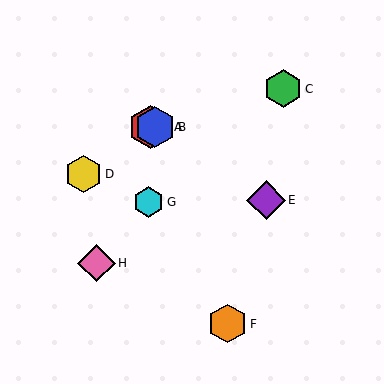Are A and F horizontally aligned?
No, A is at y≈127 and F is at y≈324.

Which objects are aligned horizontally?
Objects A, B are aligned horizontally.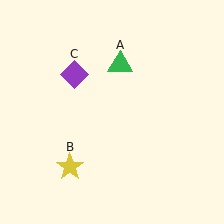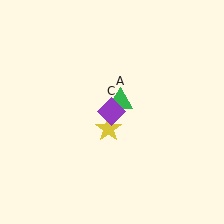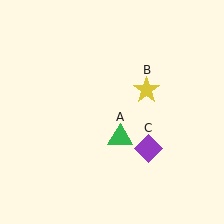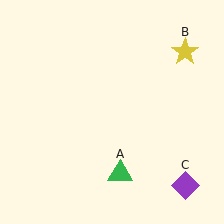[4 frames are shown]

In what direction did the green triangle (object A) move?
The green triangle (object A) moved down.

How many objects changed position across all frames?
3 objects changed position: green triangle (object A), yellow star (object B), purple diamond (object C).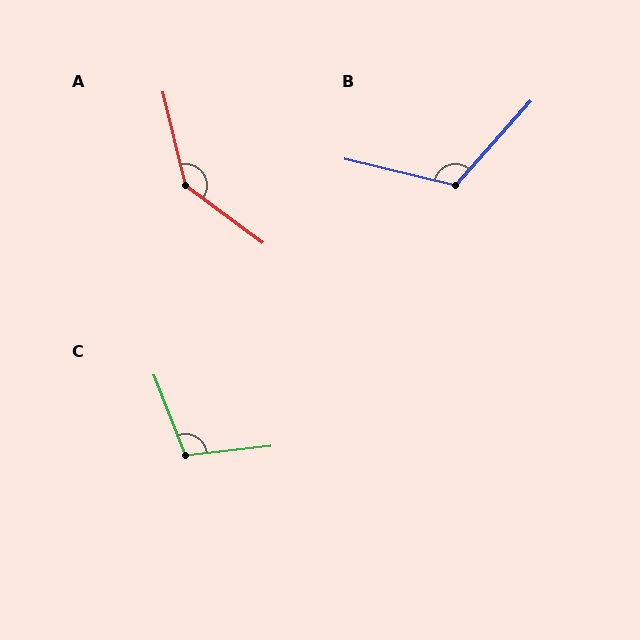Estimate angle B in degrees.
Approximately 118 degrees.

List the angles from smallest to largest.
C (105°), B (118°), A (140°).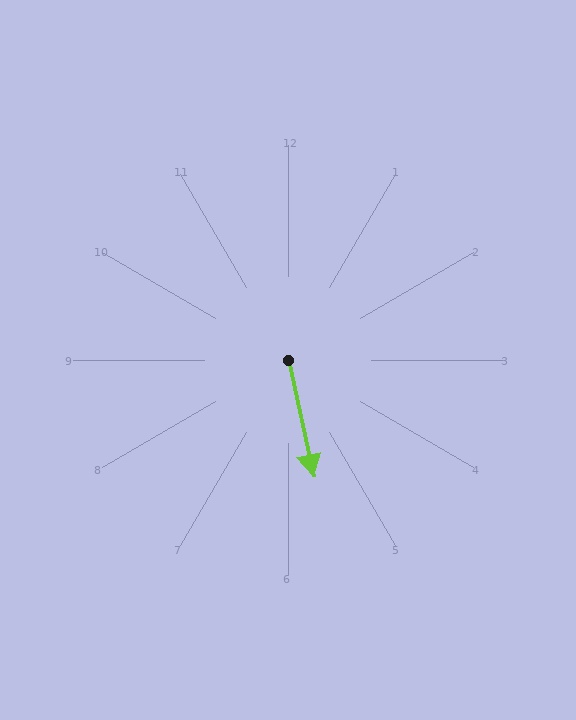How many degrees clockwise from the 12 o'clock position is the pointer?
Approximately 168 degrees.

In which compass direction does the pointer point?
South.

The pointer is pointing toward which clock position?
Roughly 6 o'clock.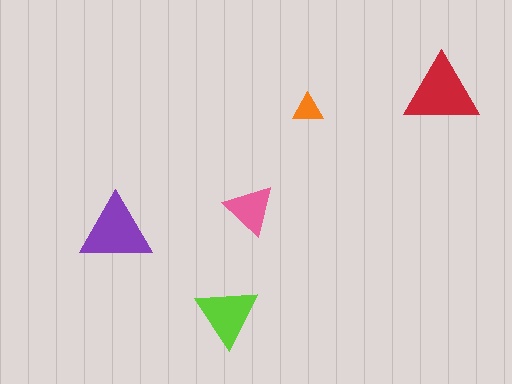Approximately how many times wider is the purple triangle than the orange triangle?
About 2.5 times wider.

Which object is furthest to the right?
The red triangle is rightmost.